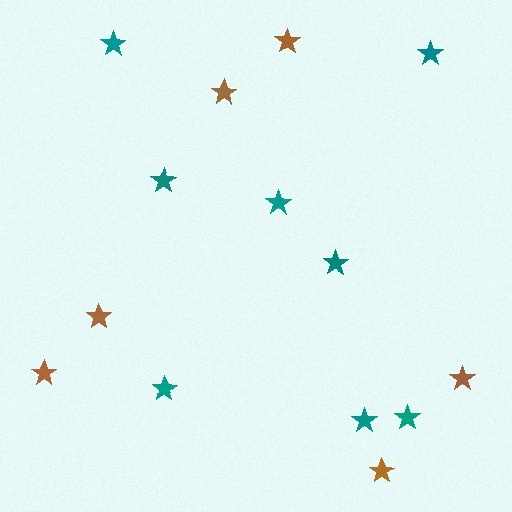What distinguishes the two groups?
There are 2 groups: one group of teal stars (8) and one group of brown stars (6).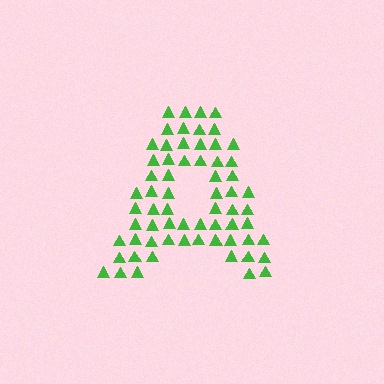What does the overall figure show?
The overall figure shows the letter A.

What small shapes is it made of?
It is made of small triangles.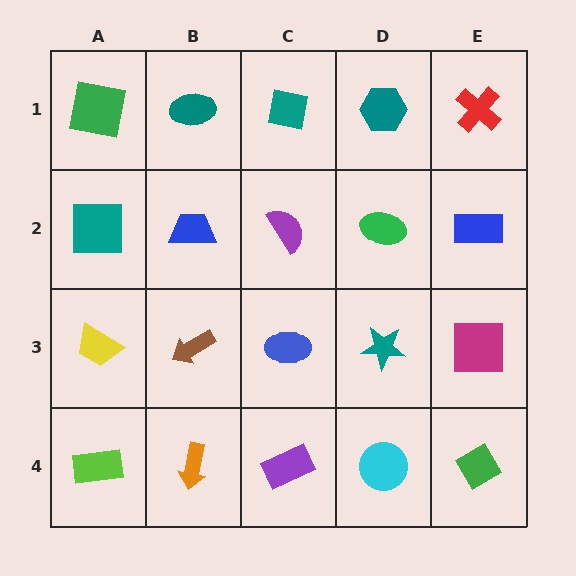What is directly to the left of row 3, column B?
A yellow trapezoid.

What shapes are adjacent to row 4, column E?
A magenta square (row 3, column E), a cyan circle (row 4, column D).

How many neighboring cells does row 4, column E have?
2.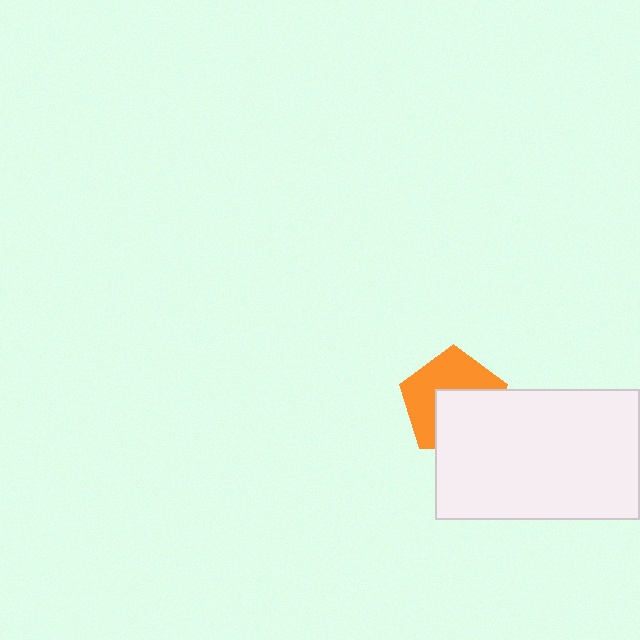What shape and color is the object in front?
The object in front is a white rectangle.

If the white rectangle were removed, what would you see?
You would see the complete orange pentagon.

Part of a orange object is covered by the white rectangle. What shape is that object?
It is a pentagon.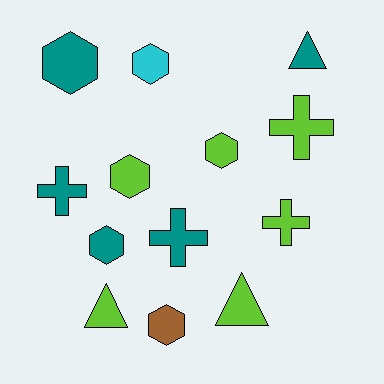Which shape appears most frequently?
Hexagon, with 6 objects.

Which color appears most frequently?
Lime, with 6 objects.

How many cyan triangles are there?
There are no cyan triangles.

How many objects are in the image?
There are 13 objects.